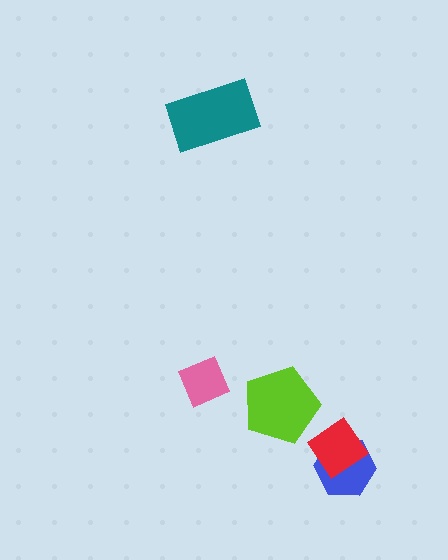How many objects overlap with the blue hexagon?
1 object overlaps with the blue hexagon.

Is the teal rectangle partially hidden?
No, no other shape covers it.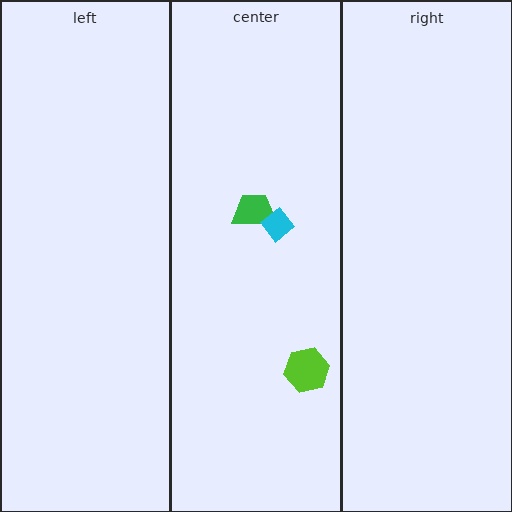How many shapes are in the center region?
3.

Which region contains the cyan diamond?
The center region.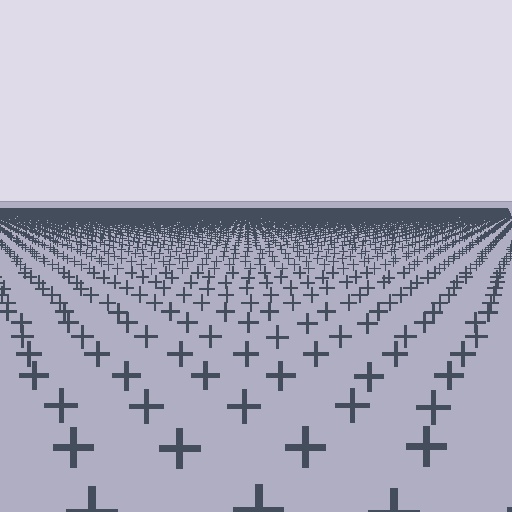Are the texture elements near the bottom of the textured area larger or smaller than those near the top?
Larger. Near the bottom, elements are closer to the viewer and appear at a bigger on-screen size.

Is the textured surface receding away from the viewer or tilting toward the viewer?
The surface is receding away from the viewer. Texture elements get smaller and denser toward the top.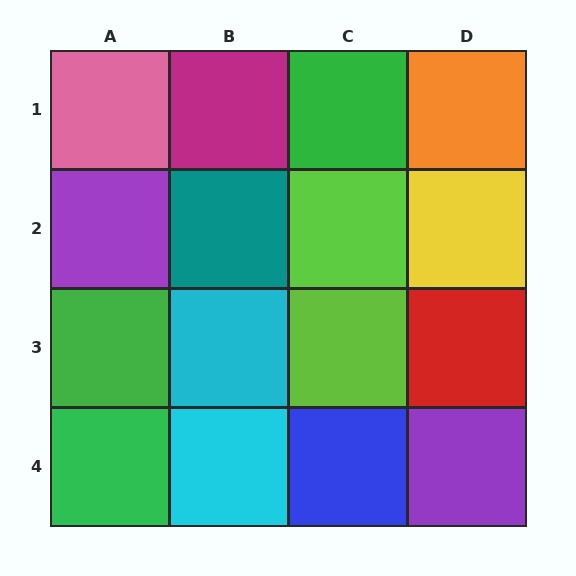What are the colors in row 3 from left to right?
Green, cyan, lime, red.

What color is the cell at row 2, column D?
Yellow.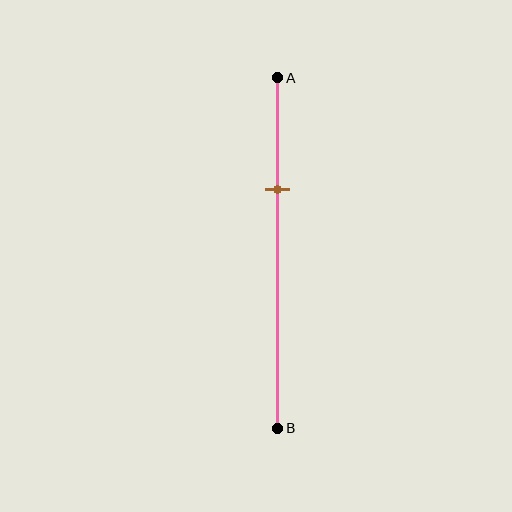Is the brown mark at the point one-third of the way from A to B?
Yes, the mark is approximately at the one-third point.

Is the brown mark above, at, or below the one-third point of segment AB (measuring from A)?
The brown mark is approximately at the one-third point of segment AB.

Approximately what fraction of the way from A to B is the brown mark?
The brown mark is approximately 30% of the way from A to B.